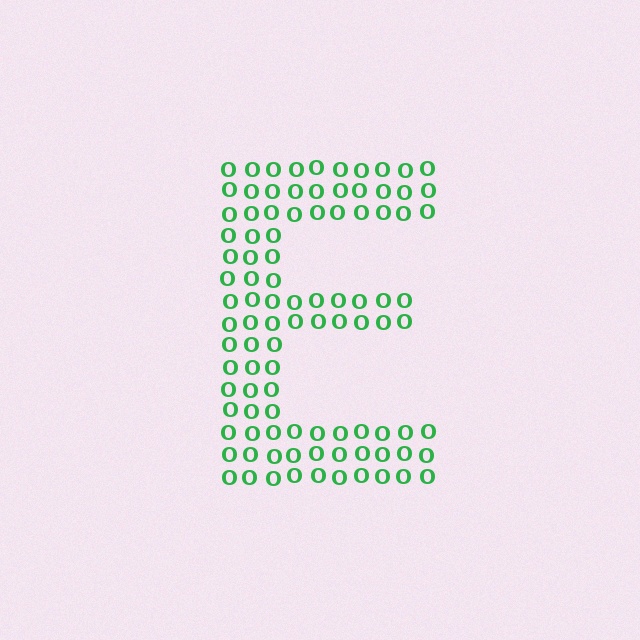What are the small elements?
The small elements are letter O's.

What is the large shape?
The large shape is the letter E.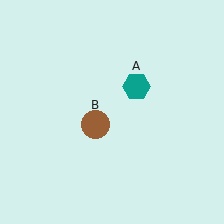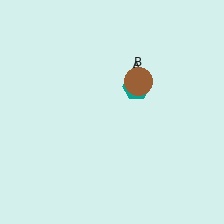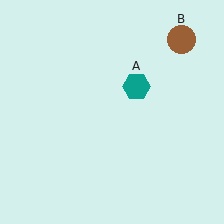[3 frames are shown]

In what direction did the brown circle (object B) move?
The brown circle (object B) moved up and to the right.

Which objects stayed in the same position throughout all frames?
Teal hexagon (object A) remained stationary.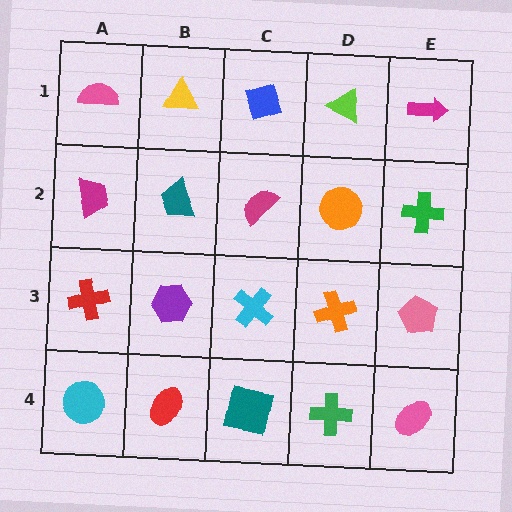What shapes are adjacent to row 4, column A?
A red cross (row 3, column A), a red ellipse (row 4, column B).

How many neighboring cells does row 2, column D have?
4.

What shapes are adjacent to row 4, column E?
A pink pentagon (row 3, column E), a green cross (row 4, column D).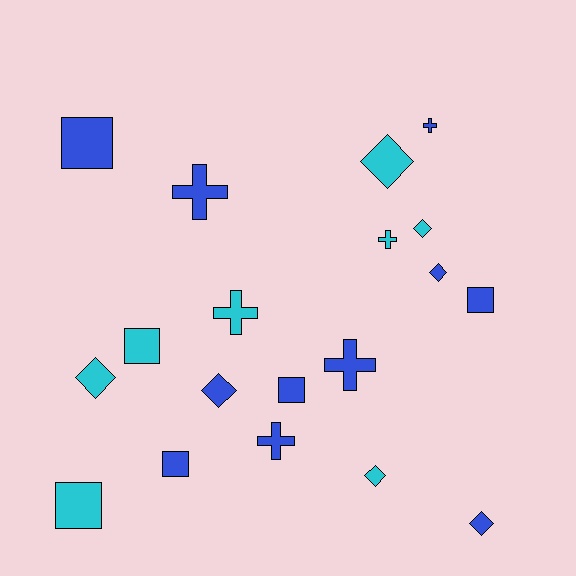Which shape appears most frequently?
Diamond, with 7 objects.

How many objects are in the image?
There are 19 objects.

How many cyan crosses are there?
There are 2 cyan crosses.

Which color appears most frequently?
Blue, with 11 objects.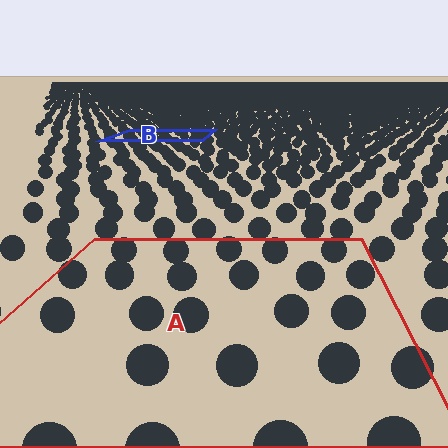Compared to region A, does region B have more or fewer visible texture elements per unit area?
Region B has more texture elements per unit area — they are packed more densely because it is farther away.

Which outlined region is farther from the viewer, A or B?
Region B is farther from the viewer — the texture elements inside it appear smaller and more densely packed.